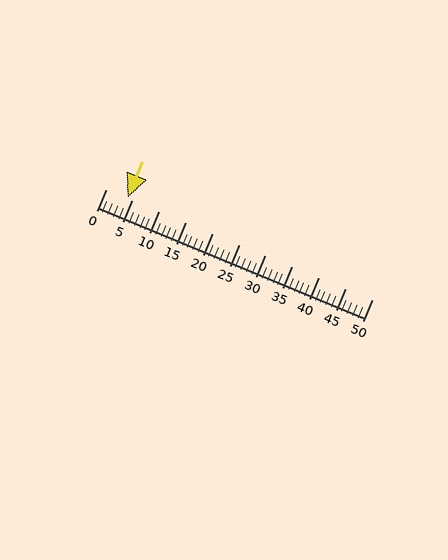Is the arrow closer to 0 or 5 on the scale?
The arrow is closer to 5.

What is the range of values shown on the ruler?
The ruler shows values from 0 to 50.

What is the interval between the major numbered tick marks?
The major tick marks are spaced 5 units apart.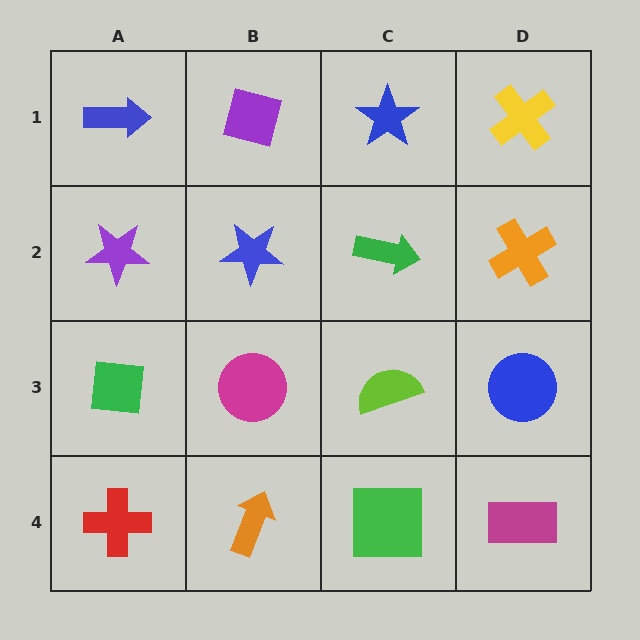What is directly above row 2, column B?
A purple square.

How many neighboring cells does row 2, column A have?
3.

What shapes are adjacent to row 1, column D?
An orange cross (row 2, column D), a blue star (row 1, column C).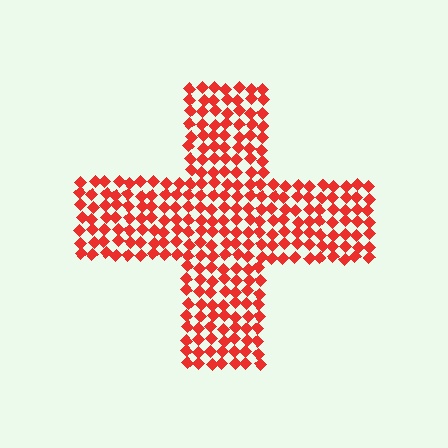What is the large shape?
The large shape is a cross.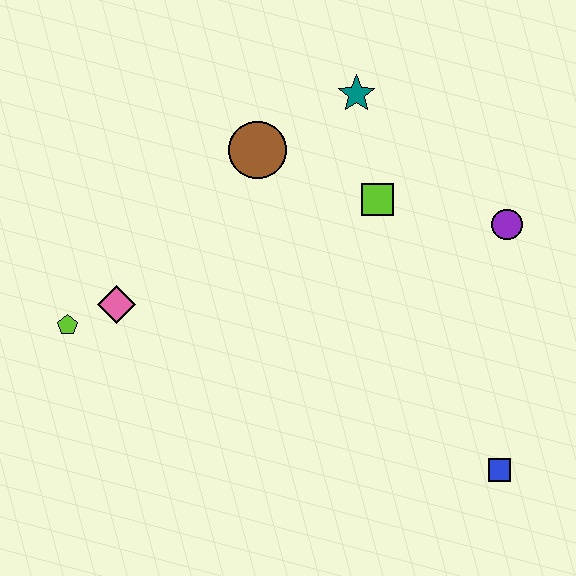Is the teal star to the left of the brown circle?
No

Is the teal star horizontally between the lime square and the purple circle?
No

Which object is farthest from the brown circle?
The blue square is farthest from the brown circle.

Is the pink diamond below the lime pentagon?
No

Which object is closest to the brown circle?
The teal star is closest to the brown circle.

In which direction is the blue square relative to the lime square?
The blue square is below the lime square.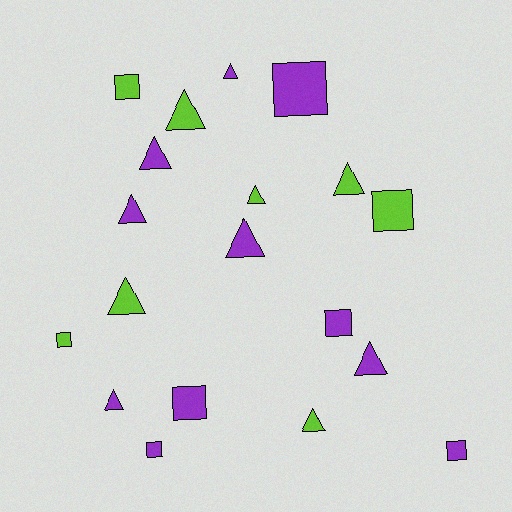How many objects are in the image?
There are 19 objects.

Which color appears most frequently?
Purple, with 11 objects.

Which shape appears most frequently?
Triangle, with 11 objects.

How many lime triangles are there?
There are 5 lime triangles.